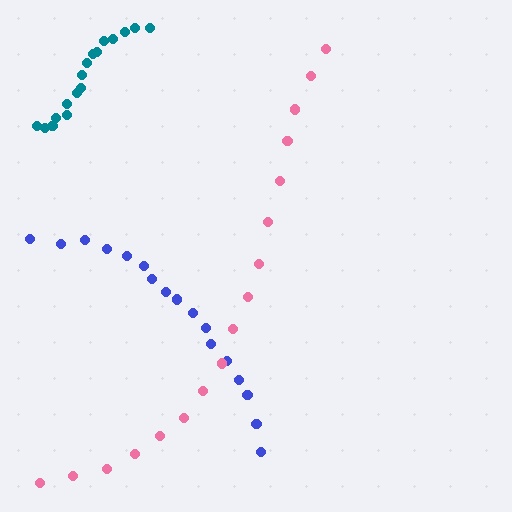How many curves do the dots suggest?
There are 3 distinct paths.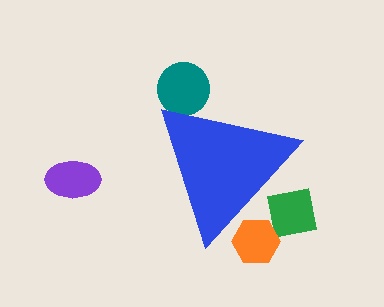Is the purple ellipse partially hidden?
No, the purple ellipse is fully visible.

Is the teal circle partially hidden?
Yes, the teal circle is partially hidden behind the blue triangle.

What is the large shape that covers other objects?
A blue triangle.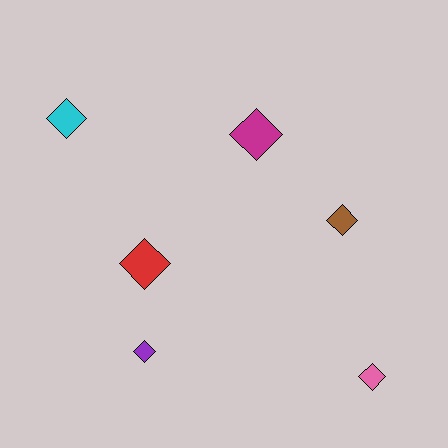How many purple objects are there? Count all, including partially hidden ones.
There is 1 purple object.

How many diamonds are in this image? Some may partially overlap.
There are 6 diamonds.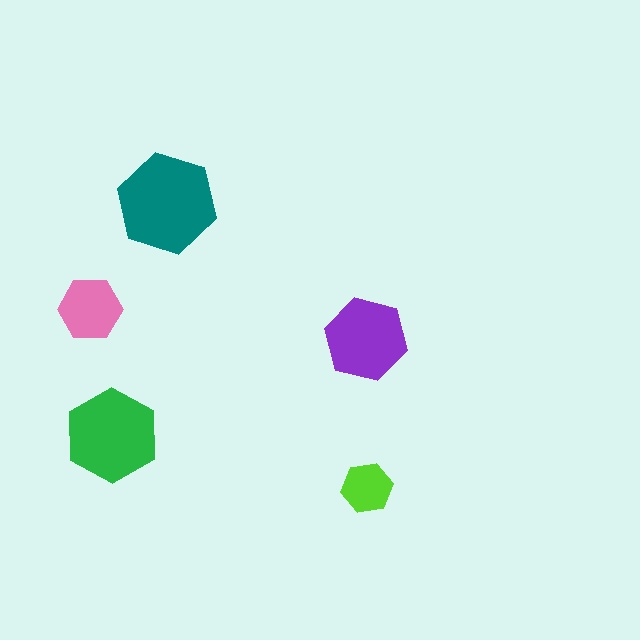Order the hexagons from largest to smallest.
the teal one, the green one, the purple one, the pink one, the lime one.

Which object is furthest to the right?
The lime hexagon is rightmost.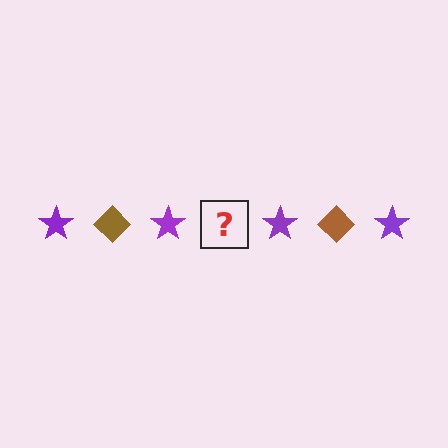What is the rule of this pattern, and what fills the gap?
The rule is that the pattern alternates between purple star and brown diamond. The gap should be filled with a brown diamond.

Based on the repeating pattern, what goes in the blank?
The blank should be a brown diamond.